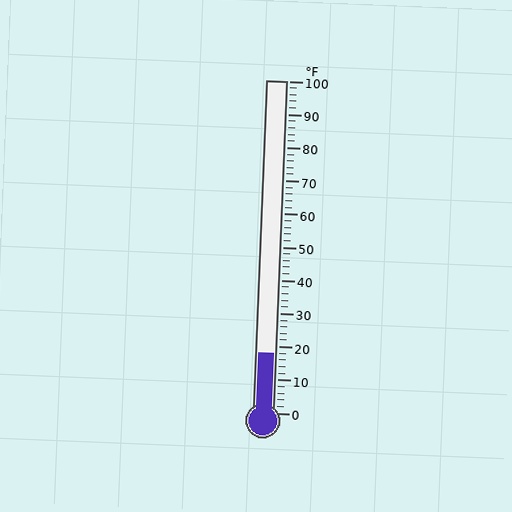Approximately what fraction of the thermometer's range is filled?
The thermometer is filled to approximately 20% of its range.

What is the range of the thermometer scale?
The thermometer scale ranges from 0°F to 100°F.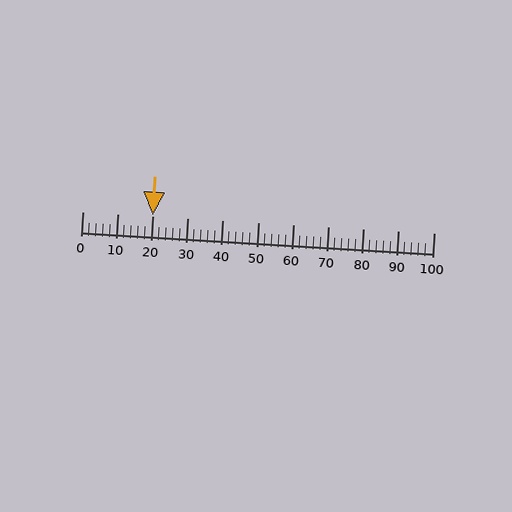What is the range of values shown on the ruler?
The ruler shows values from 0 to 100.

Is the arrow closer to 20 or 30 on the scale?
The arrow is closer to 20.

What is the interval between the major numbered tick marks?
The major tick marks are spaced 10 units apart.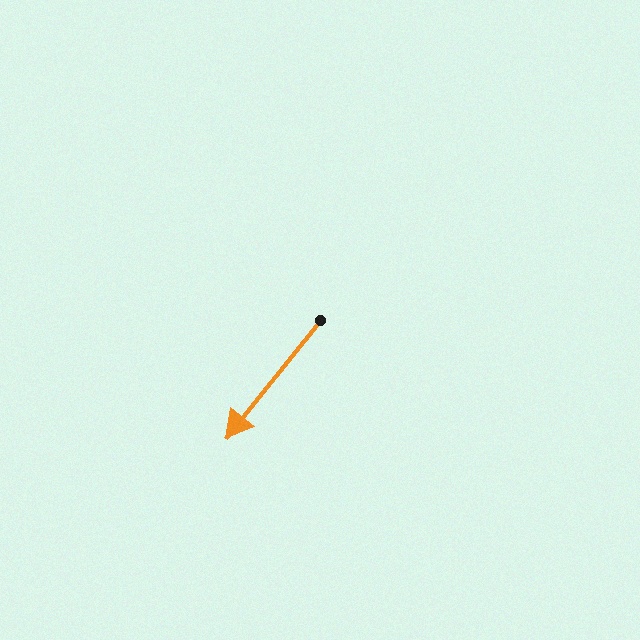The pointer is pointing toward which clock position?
Roughly 7 o'clock.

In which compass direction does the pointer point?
Southwest.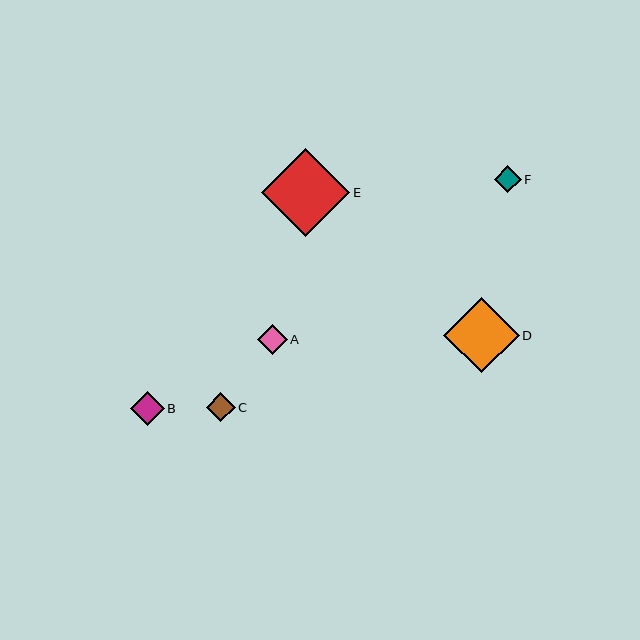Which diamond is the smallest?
Diamond F is the smallest with a size of approximately 27 pixels.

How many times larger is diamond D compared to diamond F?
Diamond D is approximately 2.8 times the size of diamond F.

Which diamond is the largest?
Diamond E is the largest with a size of approximately 88 pixels.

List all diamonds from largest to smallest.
From largest to smallest: E, D, B, A, C, F.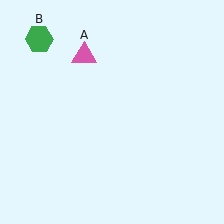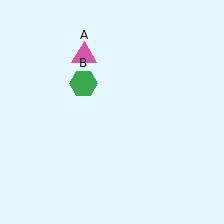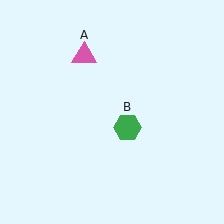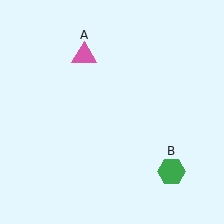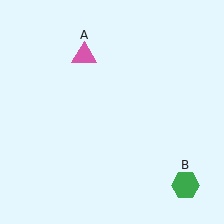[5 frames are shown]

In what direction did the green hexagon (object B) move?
The green hexagon (object B) moved down and to the right.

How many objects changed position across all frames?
1 object changed position: green hexagon (object B).